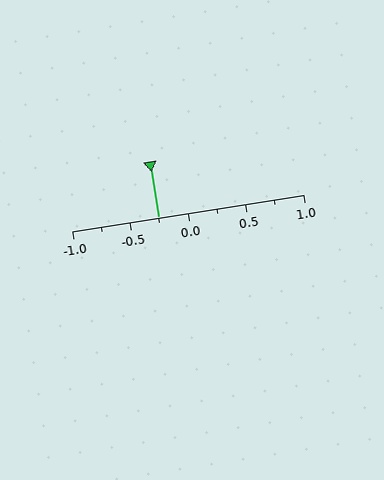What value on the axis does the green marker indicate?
The marker indicates approximately -0.25.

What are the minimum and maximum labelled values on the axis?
The axis runs from -1.0 to 1.0.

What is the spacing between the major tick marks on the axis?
The major ticks are spaced 0.5 apart.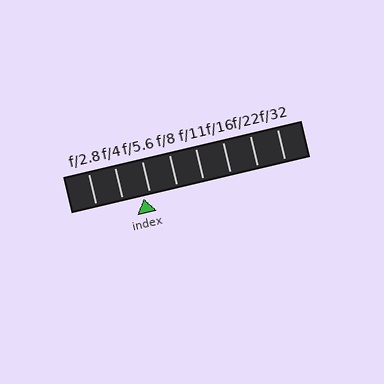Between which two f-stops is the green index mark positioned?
The index mark is between f/4 and f/5.6.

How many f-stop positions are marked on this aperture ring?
There are 8 f-stop positions marked.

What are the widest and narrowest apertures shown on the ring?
The widest aperture shown is f/2.8 and the narrowest is f/32.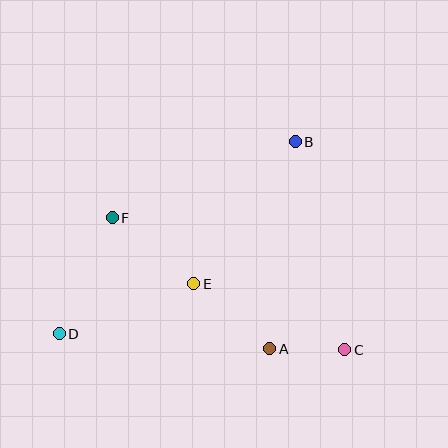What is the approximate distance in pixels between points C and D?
The distance between C and D is approximately 286 pixels.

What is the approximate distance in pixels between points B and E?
The distance between B and E is approximately 174 pixels.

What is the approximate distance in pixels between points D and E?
The distance between D and E is approximately 143 pixels.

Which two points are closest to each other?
Points A and C are closest to each other.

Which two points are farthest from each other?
Points B and D are farthest from each other.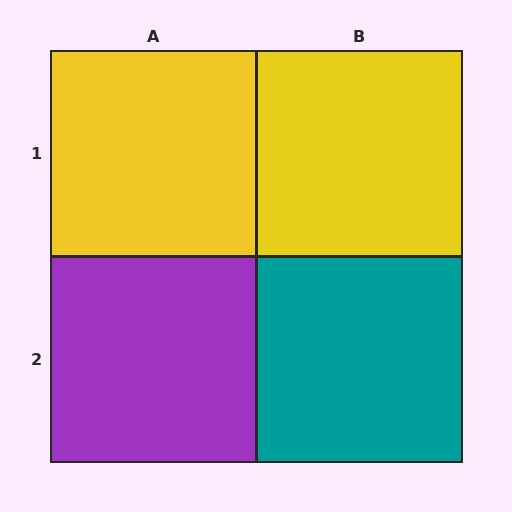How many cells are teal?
1 cell is teal.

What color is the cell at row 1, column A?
Yellow.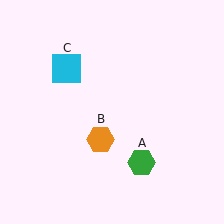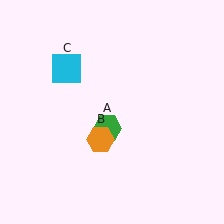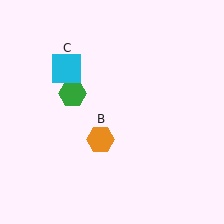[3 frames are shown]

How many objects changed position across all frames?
1 object changed position: green hexagon (object A).